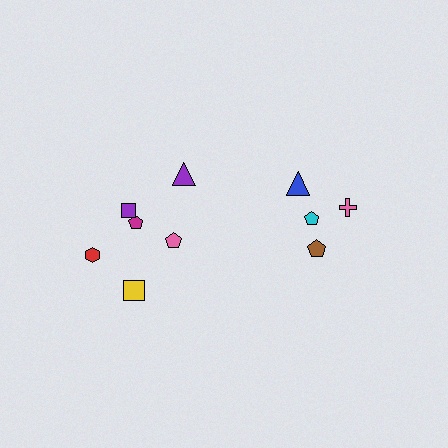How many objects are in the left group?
There are 6 objects.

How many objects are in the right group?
There are 4 objects.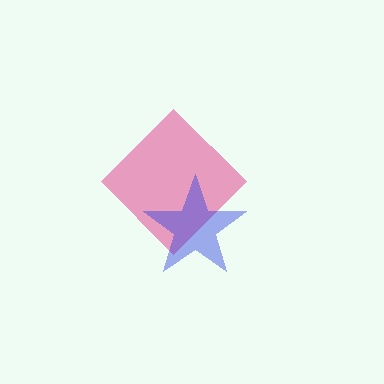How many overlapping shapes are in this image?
There are 2 overlapping shapes in the image.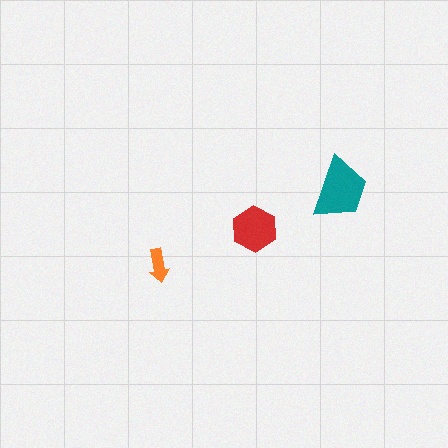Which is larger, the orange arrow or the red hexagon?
The red hexagon.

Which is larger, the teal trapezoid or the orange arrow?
The teal trapezoid.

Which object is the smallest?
The orange arrow.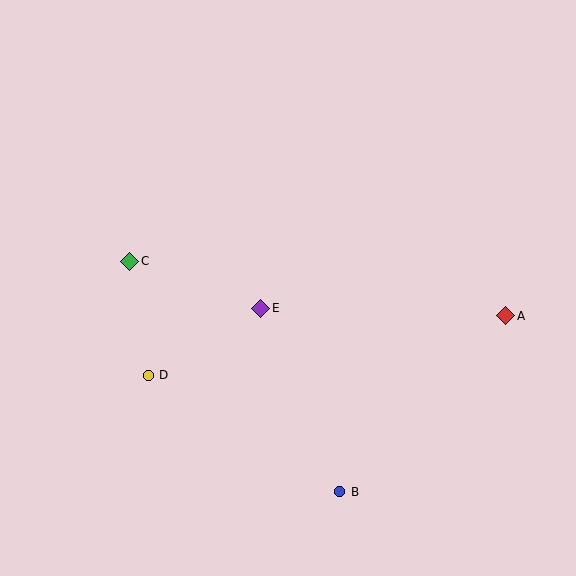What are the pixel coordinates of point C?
Point C is at (130, 261).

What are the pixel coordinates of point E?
Point E is at (261, 308).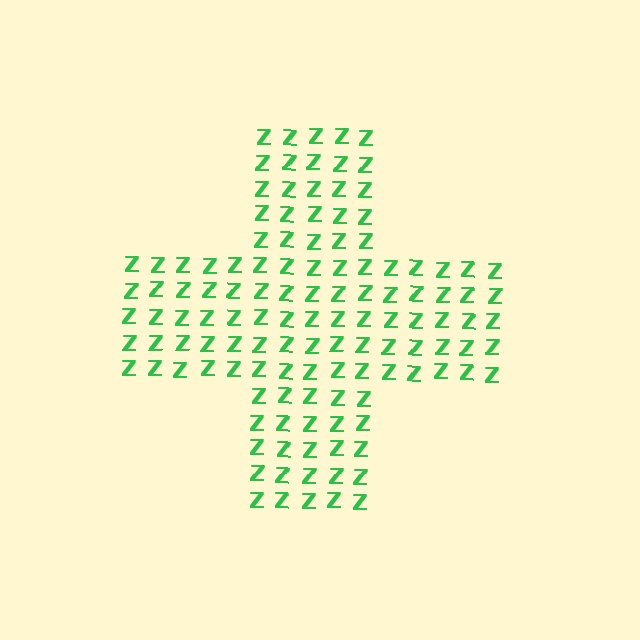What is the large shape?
The large shape is a cross.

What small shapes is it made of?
It is made of small letter Z's.